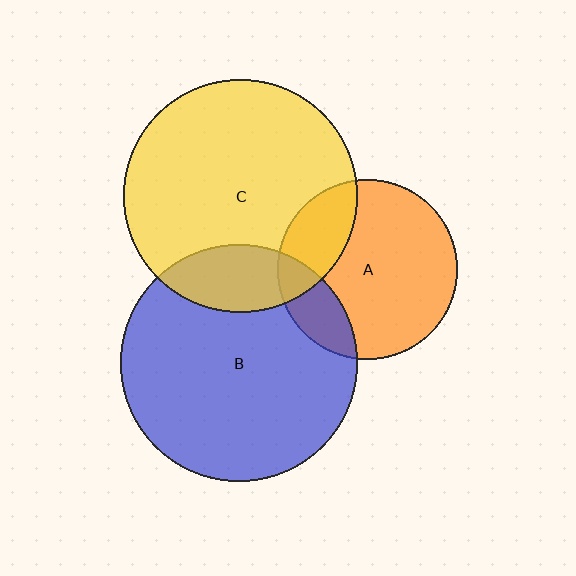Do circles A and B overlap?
Yes.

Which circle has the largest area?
Circle B (blue).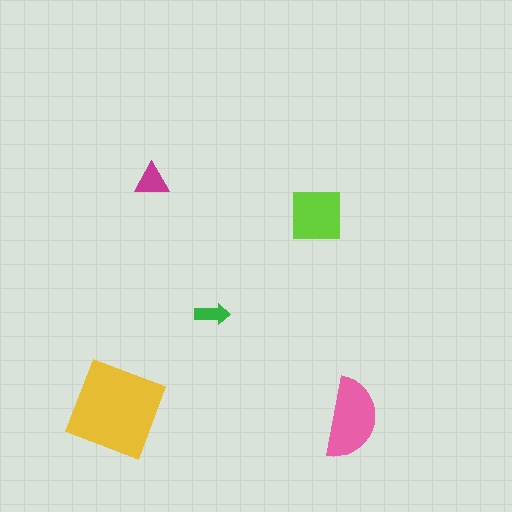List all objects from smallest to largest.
The green arrow, the magenta triangle, the lime square, the pink semicircle, the yellow diamond.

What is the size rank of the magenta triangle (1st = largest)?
4th.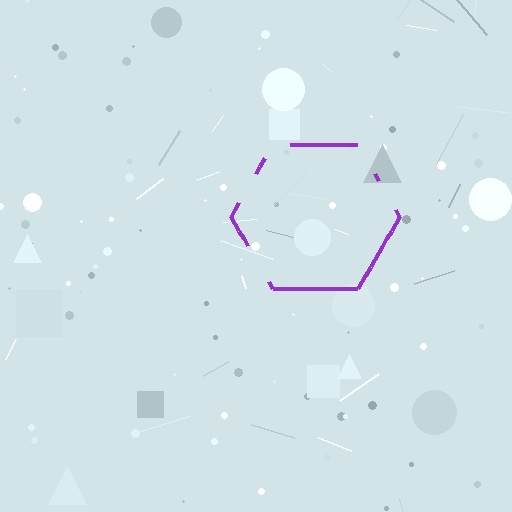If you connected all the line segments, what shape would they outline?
They would outline a hexagon.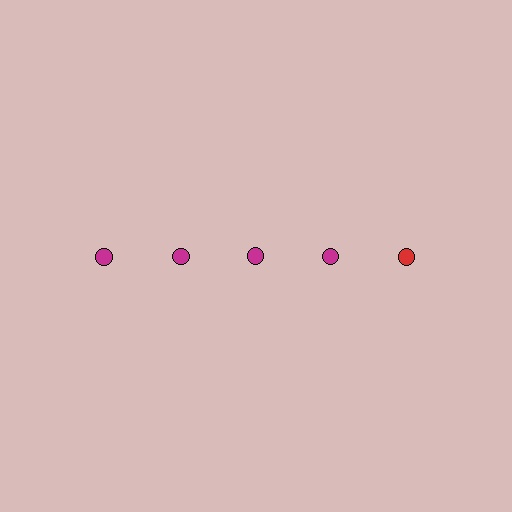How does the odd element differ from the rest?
It has a different color: red instead of magenta.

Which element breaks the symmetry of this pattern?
The red circle in the top row, rightmost column breaks the symmetry. All other shapes are magenta circles.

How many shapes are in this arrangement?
There are 5 shapes arranged in a grid pattern.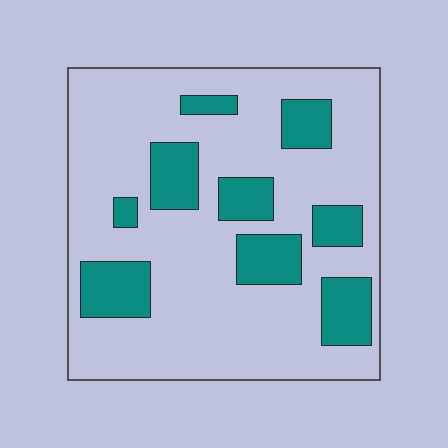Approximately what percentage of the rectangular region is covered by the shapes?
Approximately 25%.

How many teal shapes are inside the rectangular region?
9.